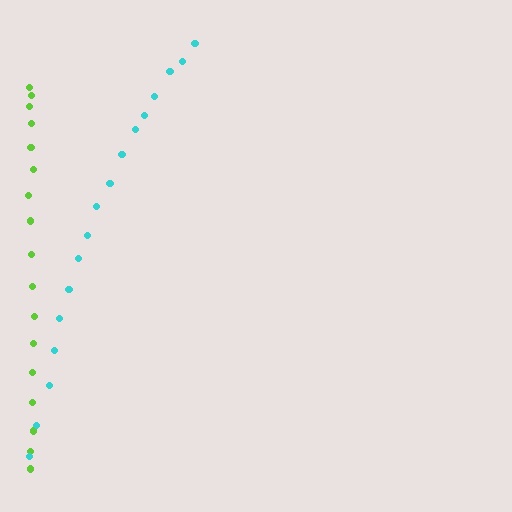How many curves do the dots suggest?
There are 2 distinct paths.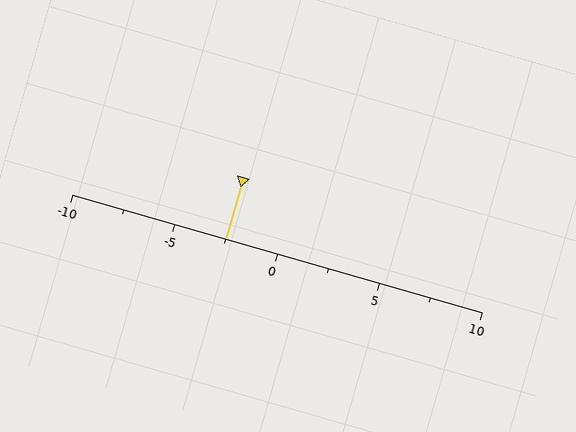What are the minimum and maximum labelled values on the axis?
The axis runs from -10 to 10.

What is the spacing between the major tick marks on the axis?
The major ticks are spaced 5 apart.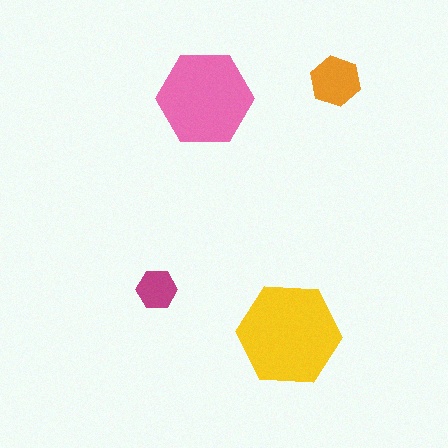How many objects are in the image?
There are 4 objects in the image.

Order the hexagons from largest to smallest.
the yellow one, the pink one, the orange one, the magenta one.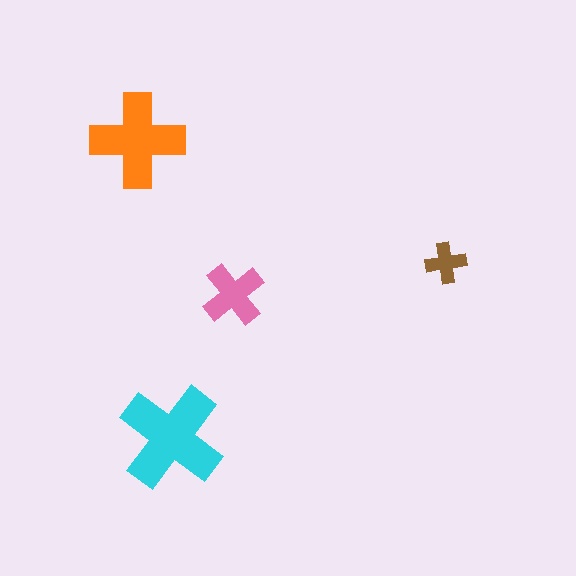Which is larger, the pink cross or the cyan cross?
The cyan one.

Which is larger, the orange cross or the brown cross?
The orange one.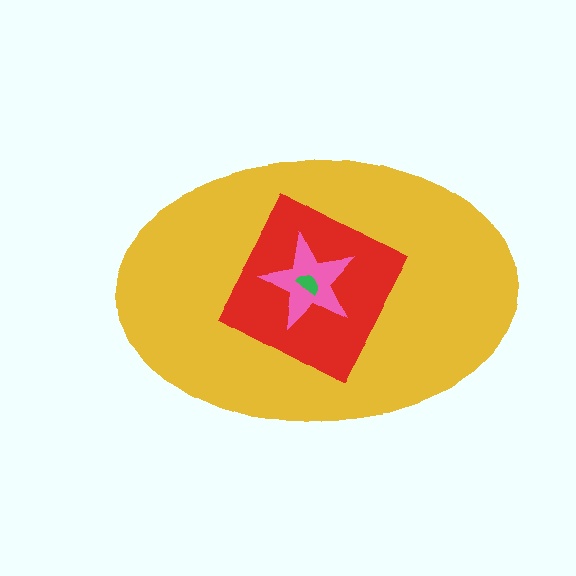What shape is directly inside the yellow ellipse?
The red square.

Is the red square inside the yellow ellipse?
Yes.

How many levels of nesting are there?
4.